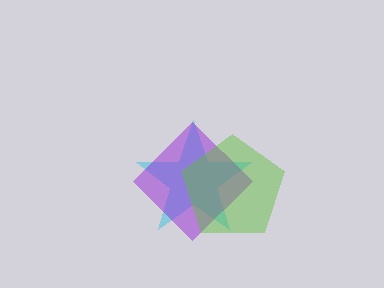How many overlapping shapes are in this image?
There are 3 overlapping shapes in the image.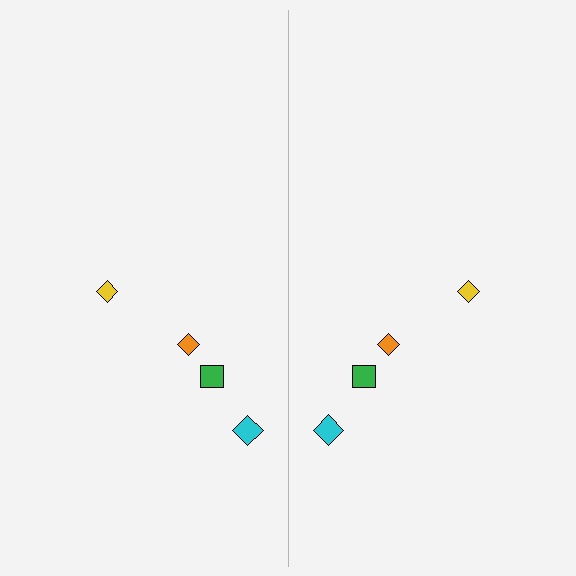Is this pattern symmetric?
Yes, this pattern has bilateral (reflection) symmetry.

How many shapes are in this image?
There are 8 shapes in this image.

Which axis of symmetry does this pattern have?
The pattern has a vertical axis of symmetry running through the center of the image.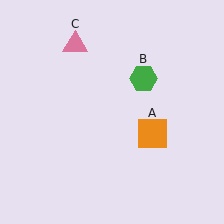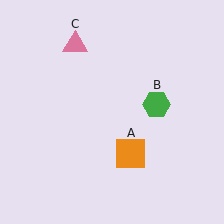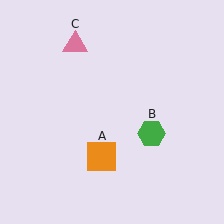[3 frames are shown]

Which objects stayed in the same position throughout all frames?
Pink triangle (object C) remained stationary.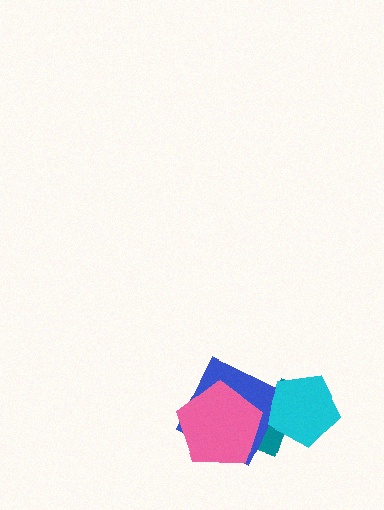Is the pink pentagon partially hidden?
No, no other shape covers it.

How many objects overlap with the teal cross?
3 objects overlap with the teal cross.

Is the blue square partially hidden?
Yes, it is partially covered by another shape.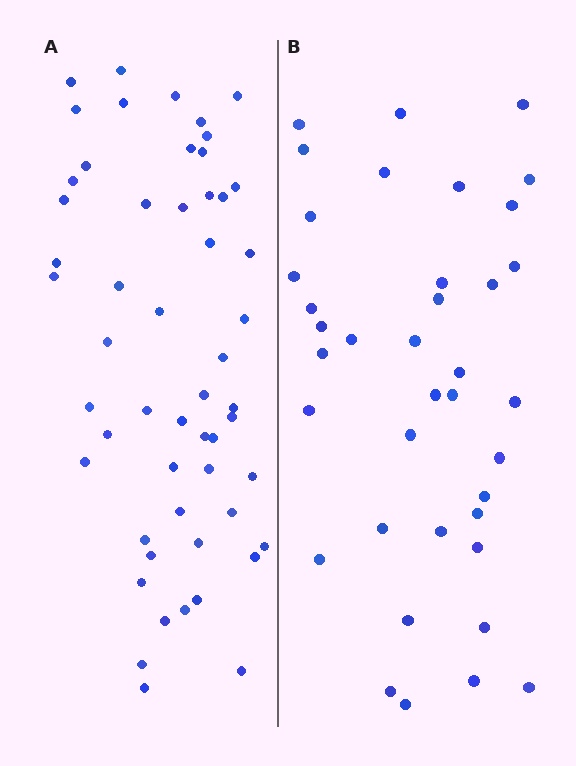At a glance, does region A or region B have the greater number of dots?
Region A (the left region) has more dots.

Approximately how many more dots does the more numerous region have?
Region A has approximately 15 more dots than region B.